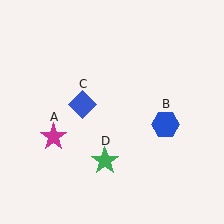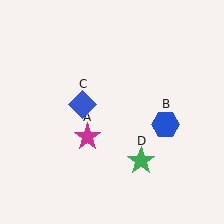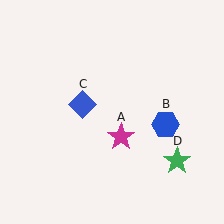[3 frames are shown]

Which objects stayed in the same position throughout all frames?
Blue hexagon (object B) and blue diamond (object C) remained stationary.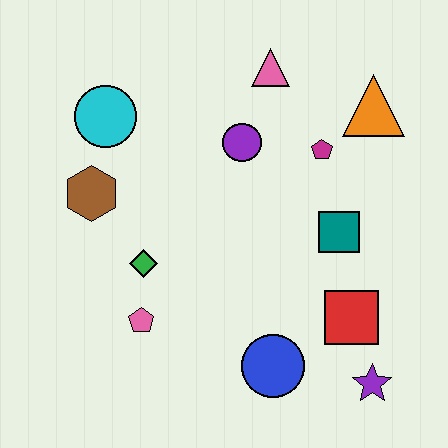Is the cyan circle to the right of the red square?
No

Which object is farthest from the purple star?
The cyan circle is farthest from the purple star.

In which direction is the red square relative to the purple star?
The red square is above the purple star.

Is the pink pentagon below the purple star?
No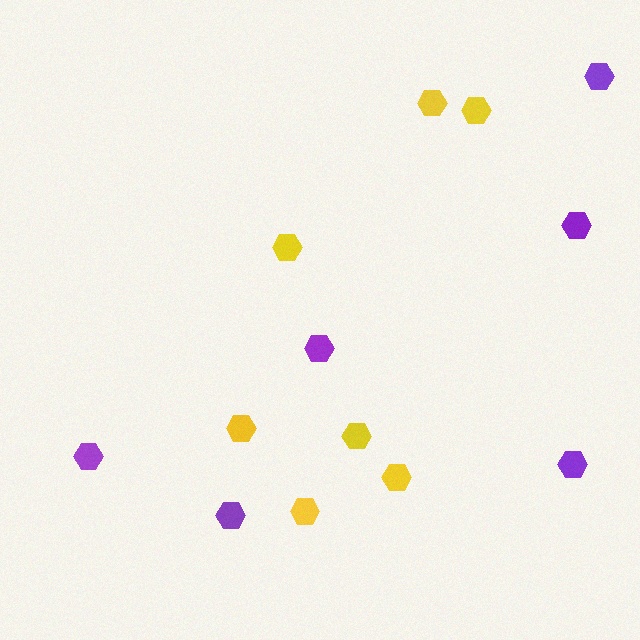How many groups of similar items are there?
There are 2 groups: one group of yellow hexagons (7) and one group of purple hexagons (6).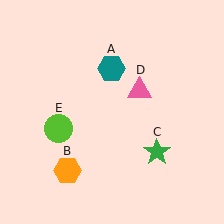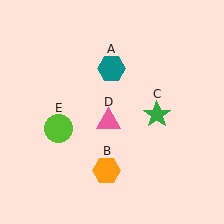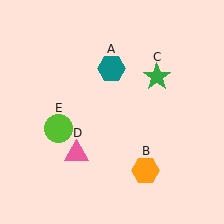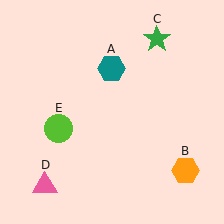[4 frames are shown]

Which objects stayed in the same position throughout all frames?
Teal hexagon (object A) and lime circle (object E) remained stationary.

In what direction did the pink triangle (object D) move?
The pink triangle (object D) moved down and to the left.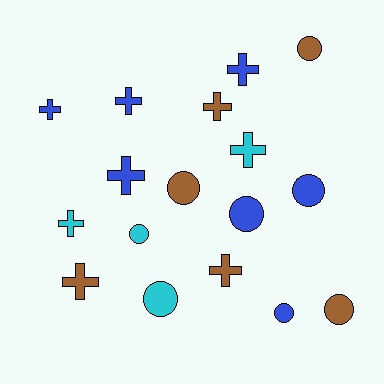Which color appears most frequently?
Blue, with 7 objects.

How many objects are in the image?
There are 17 objects.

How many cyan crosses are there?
There are 2 cyan crosses.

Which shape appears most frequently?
Cross, with 9 objects.